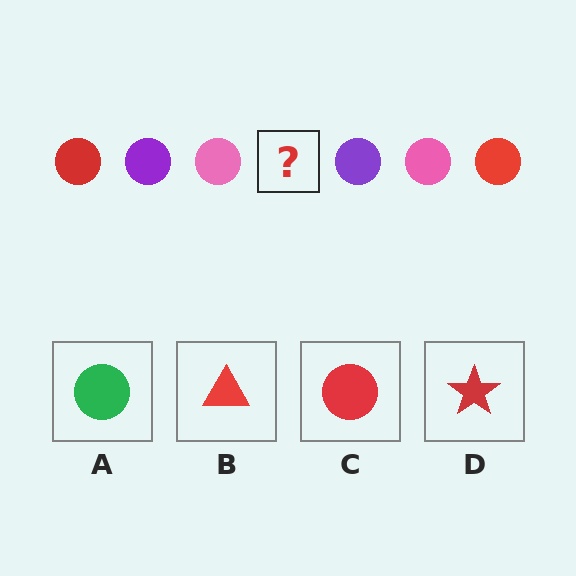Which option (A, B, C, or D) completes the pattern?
C.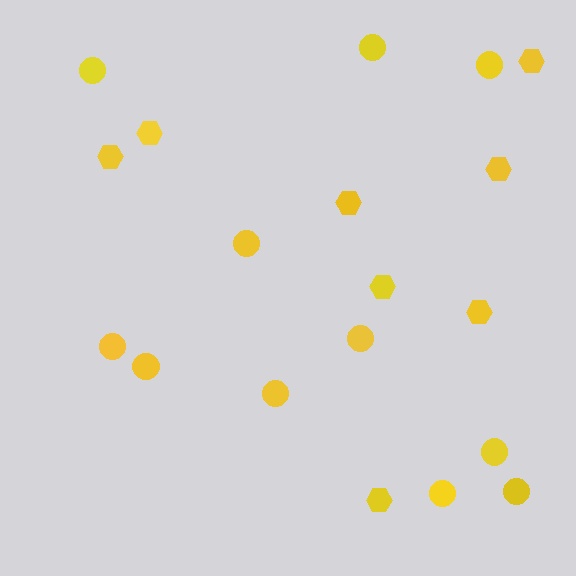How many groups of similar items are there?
There are 2 groups: one group of circles (11) and one group of hexagons (8).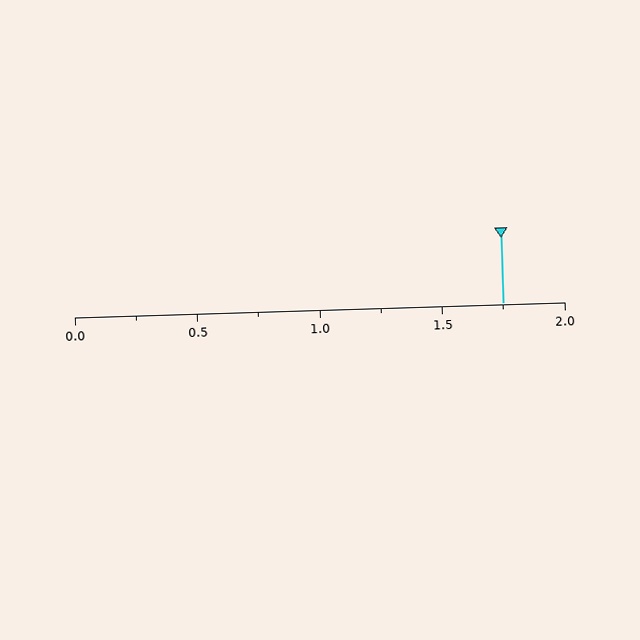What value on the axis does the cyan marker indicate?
The marker indicates approximately 1.75.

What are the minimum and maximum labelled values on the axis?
The axis runs from 0.0 to 2.0.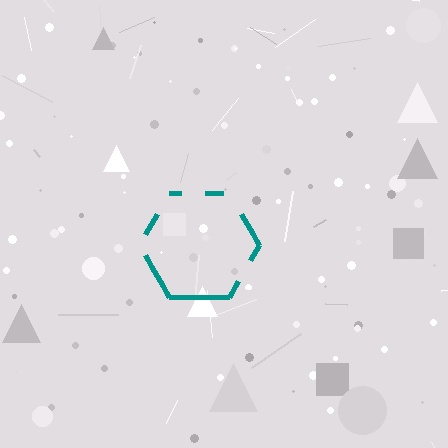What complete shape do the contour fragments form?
The contour fragments form a hexagon.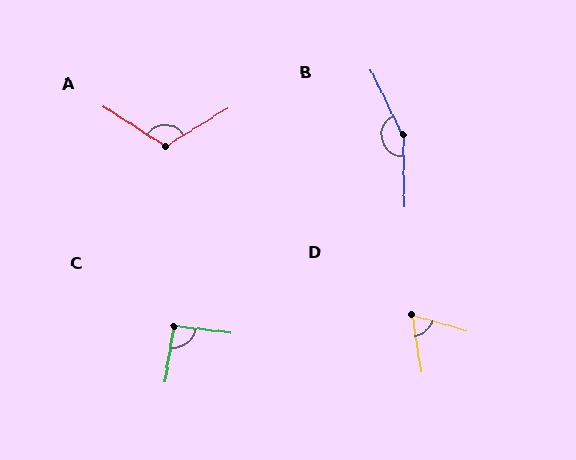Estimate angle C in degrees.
Approximately 93 degrees.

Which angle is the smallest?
D, at approximately 65 degrees.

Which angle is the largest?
B, at approximately 154 degrees.